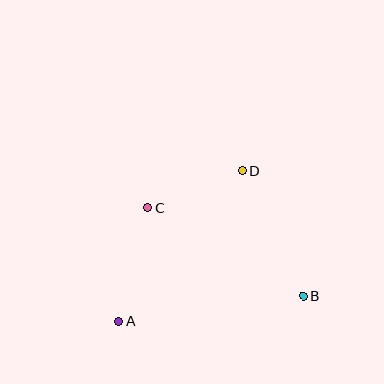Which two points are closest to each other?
Points C and D are closest to each other.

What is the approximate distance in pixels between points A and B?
The distance between A and B is approximately 185 pixels.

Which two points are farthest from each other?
Points A and D are farthest from each other.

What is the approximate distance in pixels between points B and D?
The distance between B and D is approximately 139 pixels.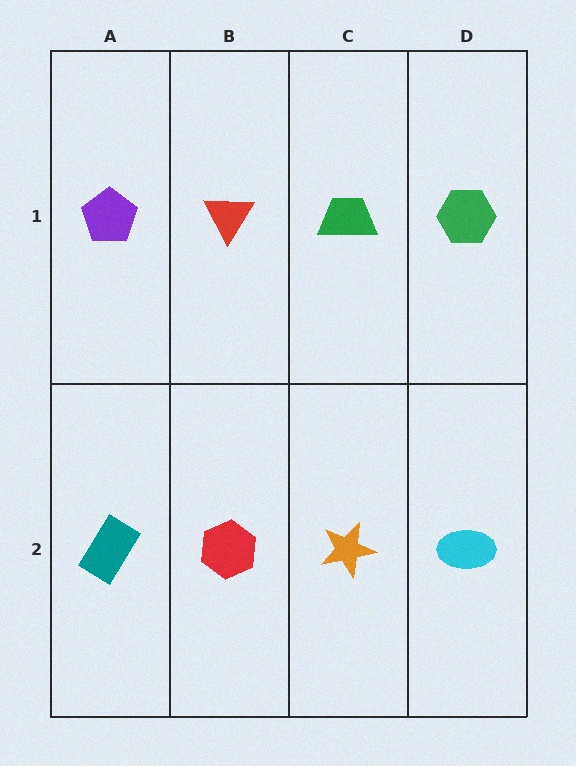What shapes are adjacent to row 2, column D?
A green hexagon (row 1, column D), an orange star (row 2, column C).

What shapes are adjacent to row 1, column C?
An orange star (row 2, column C), a red triangle (row 1, column B), a green hexagon (row 1, column D).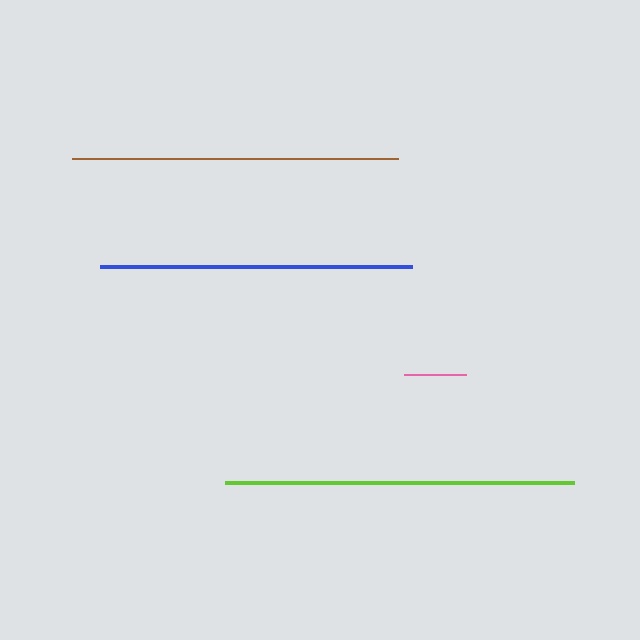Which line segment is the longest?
The lime line is the longest at approximately 349 pixels.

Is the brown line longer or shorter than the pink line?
The brown line is longer than the pink line.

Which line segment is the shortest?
The pink line is the shortest at approximately 62 pixels.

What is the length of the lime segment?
The lime segment is approximately 349 pixels long.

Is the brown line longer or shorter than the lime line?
The lime line is longer than the brown line.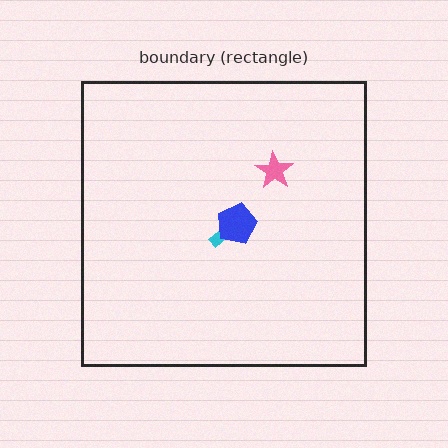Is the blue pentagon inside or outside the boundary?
Inside.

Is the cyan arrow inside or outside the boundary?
Inside.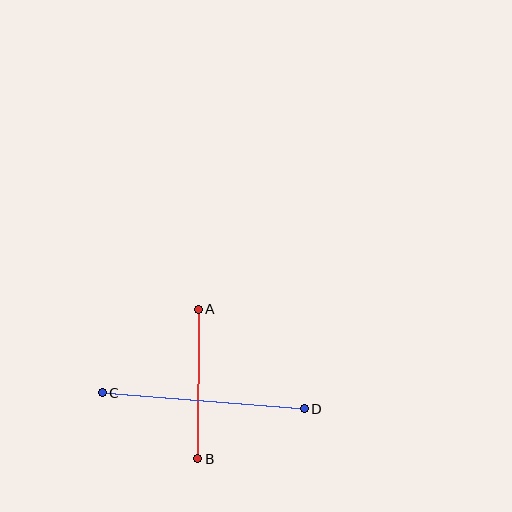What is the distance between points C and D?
The distance is approximately 203 pixels.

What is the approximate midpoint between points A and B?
The midpoint is at approximately (198, 384) pixels.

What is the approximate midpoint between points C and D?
The midpoint is at approximately (203, 401) pixels.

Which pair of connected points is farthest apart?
Points C and D are farthest apart.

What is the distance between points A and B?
The distance is approximately 150 pixels.